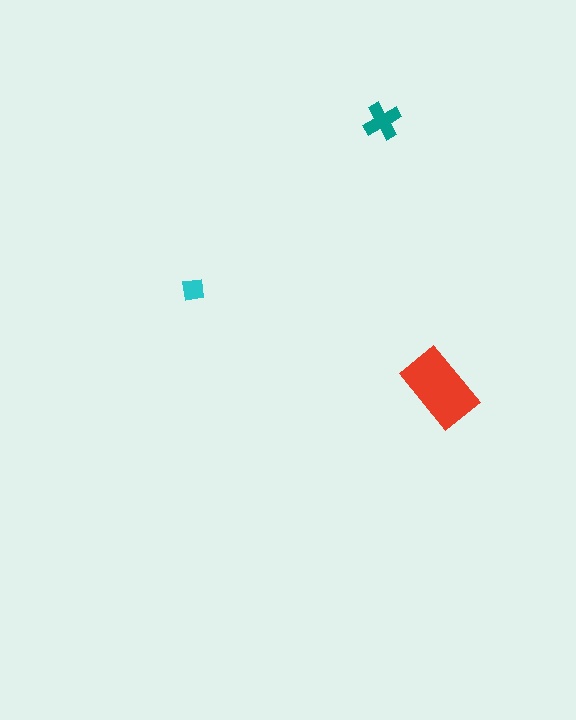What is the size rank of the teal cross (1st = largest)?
2nd.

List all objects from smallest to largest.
The cyan square, the teal cross, the red rectangle.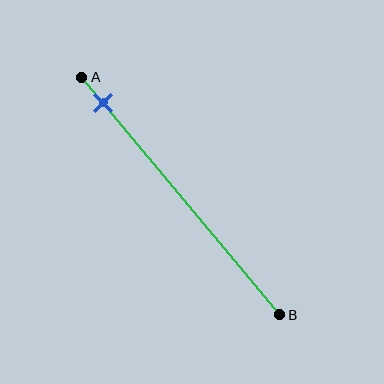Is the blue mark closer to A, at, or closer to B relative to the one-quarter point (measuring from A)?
The blue mark is closer to point A than the one-quarter point of segment AB.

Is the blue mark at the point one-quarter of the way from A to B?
No, the mark is at about 10% from A, not at the 25% one-quarter point.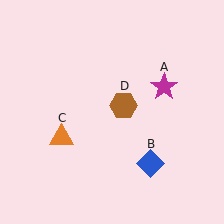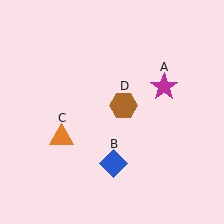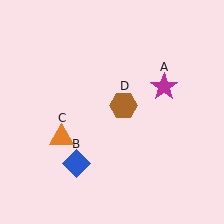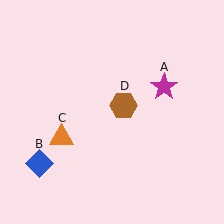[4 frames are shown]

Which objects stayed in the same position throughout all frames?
Magenta star (object A) and orange triangle (object C) and brown hexagon (object D) remained stationary.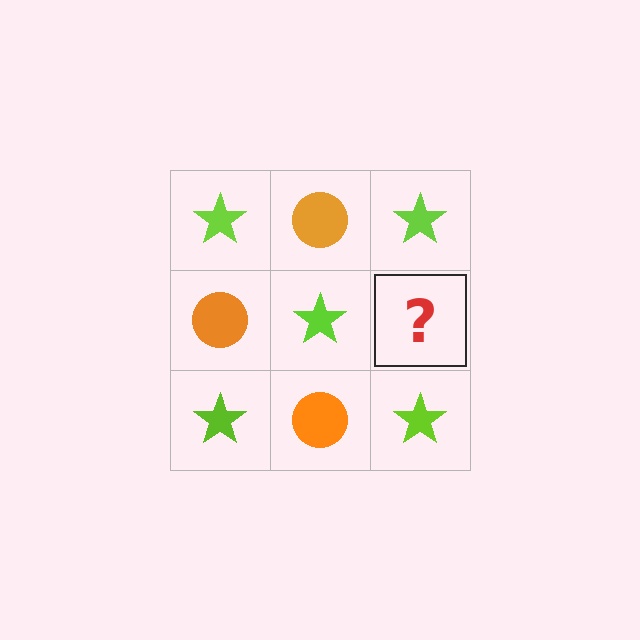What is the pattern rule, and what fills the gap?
The rule is that it alternates lime star and orange circle in a checkerboard pattern. The gap should be filled with an orange circle.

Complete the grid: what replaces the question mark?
The question mark should be replaced with an orange circle.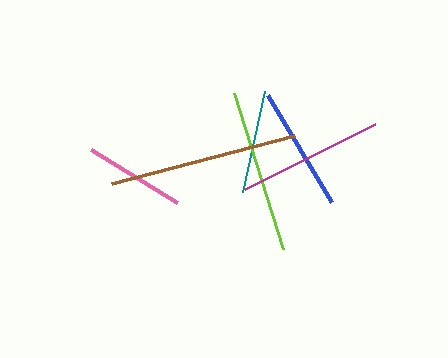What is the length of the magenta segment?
The magenta segment is approximately 145 pixels long.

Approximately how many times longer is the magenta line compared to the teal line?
The magenta line is approximately 1.4 times the length of the teal line.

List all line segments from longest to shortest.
From longest to shortest: brown, lime, magenta, blue, teal, pink.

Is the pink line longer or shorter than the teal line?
The teal line is longer than the pink line.